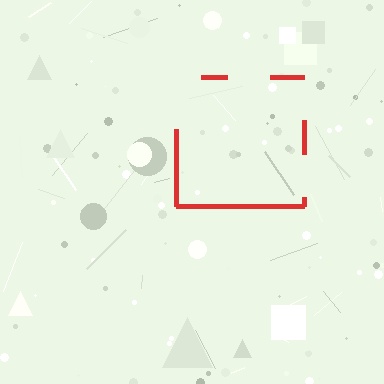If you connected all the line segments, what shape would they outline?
They would outline a square.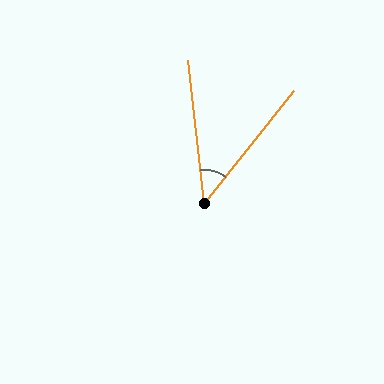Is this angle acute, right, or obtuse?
It is acute.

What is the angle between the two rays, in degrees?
Approximately 45 degrees.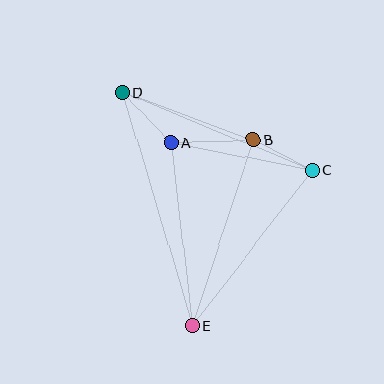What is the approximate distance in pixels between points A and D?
The distance between A and D is approximately 70 pixels.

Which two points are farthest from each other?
Points D and E are farthest from each other.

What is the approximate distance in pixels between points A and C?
The distance between A and C is approximately 143 pixels.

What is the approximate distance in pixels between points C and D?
The distance between C and D is approximately 205 pixels.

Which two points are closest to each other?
Points B and C are closest to each other.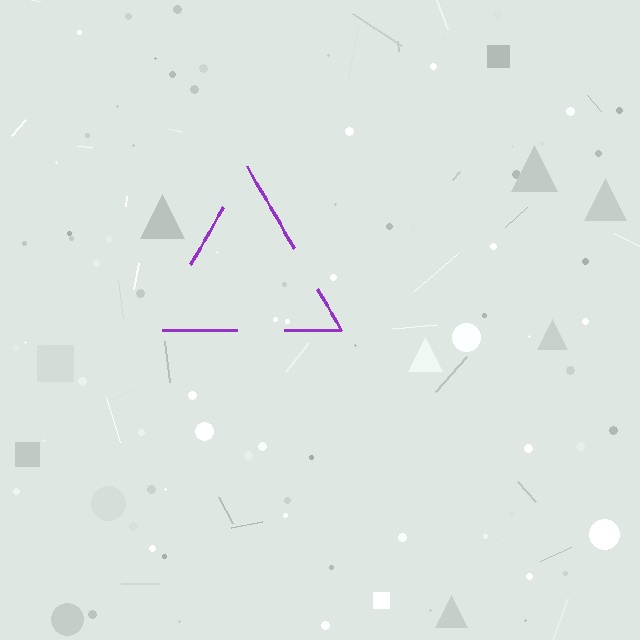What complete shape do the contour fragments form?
The contour fragments form a triangle.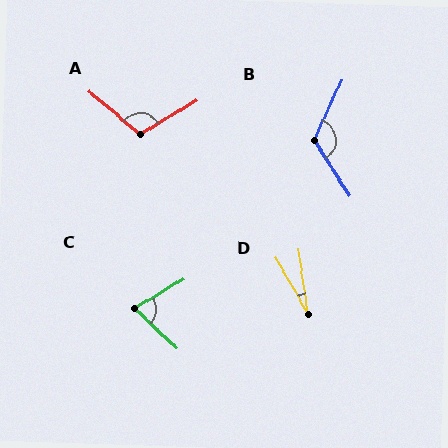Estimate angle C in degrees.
Approximately 74 degrees.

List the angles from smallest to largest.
D (22°), C (74°), A (109°), B (123°).